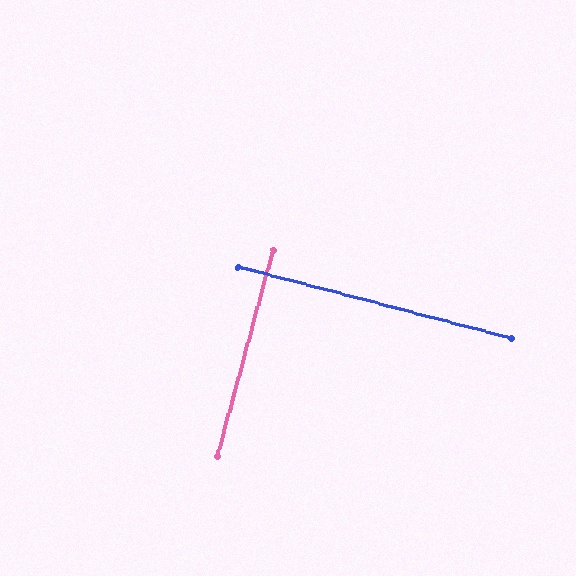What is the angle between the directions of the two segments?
Approximately 89 degrees.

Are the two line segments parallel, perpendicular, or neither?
Perpendicular — they meet at approximately 89°.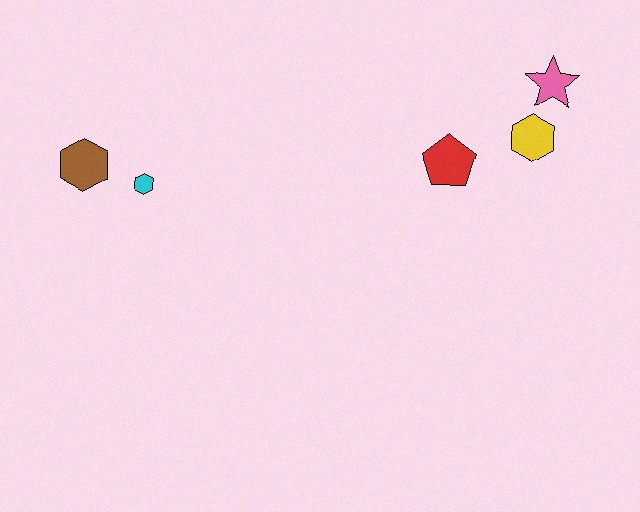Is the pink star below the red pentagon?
No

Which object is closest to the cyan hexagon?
The brown hexagon is closest to the cyan hexagon.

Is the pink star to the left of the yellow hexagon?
No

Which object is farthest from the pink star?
The brown hexagon is farthest from the pink star.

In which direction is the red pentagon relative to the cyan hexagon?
The red pentagon is to the right of the cyan hexagon.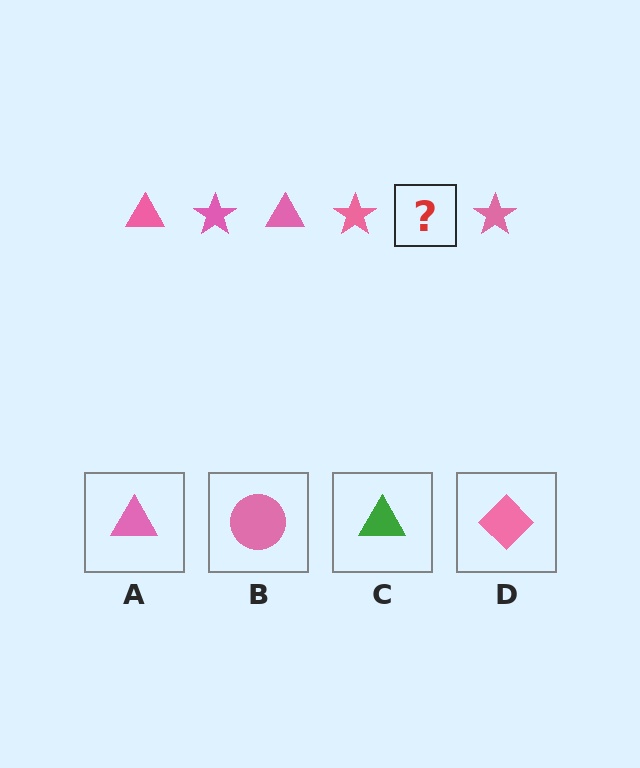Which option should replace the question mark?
Option A.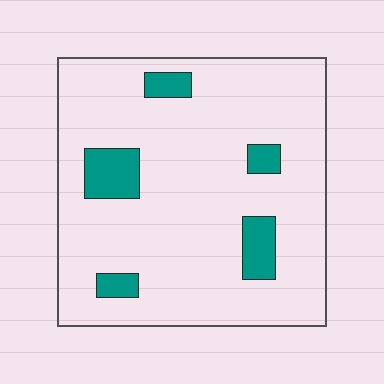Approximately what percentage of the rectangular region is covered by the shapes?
Approximately 10%.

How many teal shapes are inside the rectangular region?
5.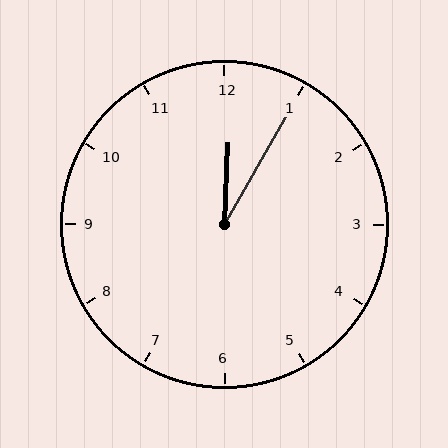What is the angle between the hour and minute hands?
Approximately 28 degrees.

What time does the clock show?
12:05.